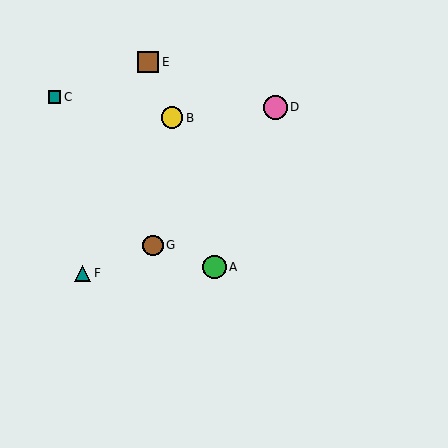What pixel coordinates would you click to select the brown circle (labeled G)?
Click at (153, 245) to select the brown circle G.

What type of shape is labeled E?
Shape E is a brown square.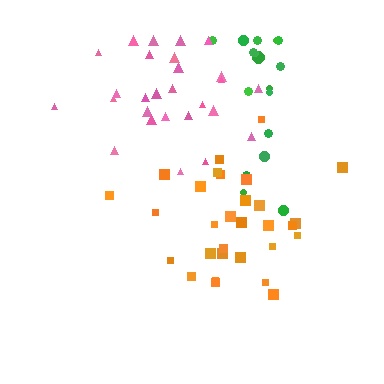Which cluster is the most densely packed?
Pink.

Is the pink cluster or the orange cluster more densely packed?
Pink.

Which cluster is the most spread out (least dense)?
Green.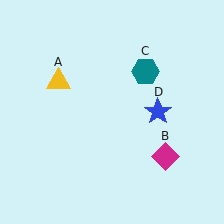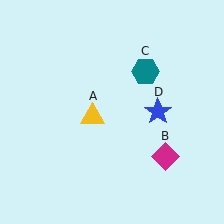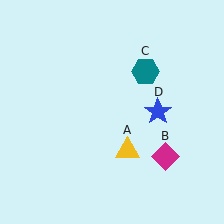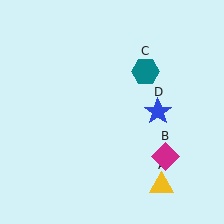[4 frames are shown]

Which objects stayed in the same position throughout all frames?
Magenta diamond (object B) and teal hexagon (object C) and blue star (object D) remained stationary.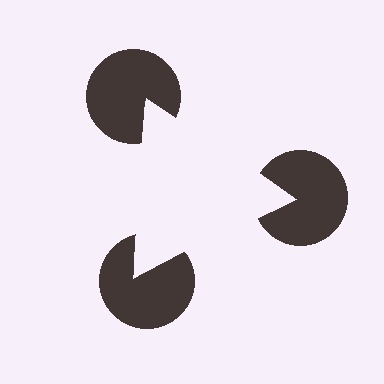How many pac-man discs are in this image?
There are 3 — one at each vertex of the illusory triangle.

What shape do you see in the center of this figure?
An illusory triangle — its edges are inferred from the aligned wedge cuts in the pac-man discs, not physically drawn.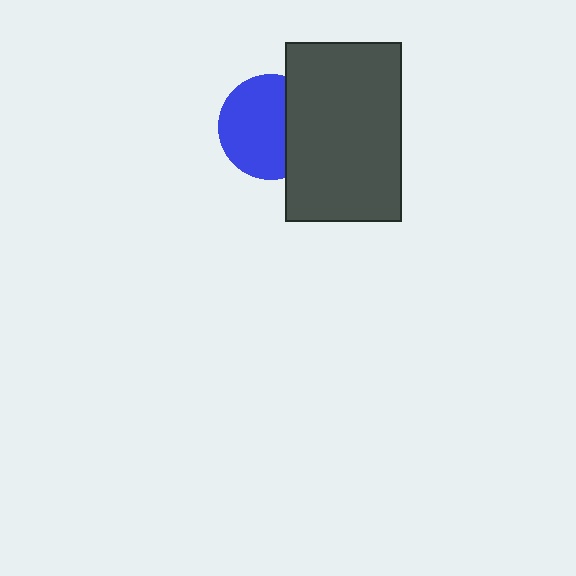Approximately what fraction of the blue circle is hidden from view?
Roughly 33% of the blue circle is hidden behind the dark gray rectangle.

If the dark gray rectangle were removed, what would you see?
You would see the complete blue circle.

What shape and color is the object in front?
The object in front is a dark gray rectangle.